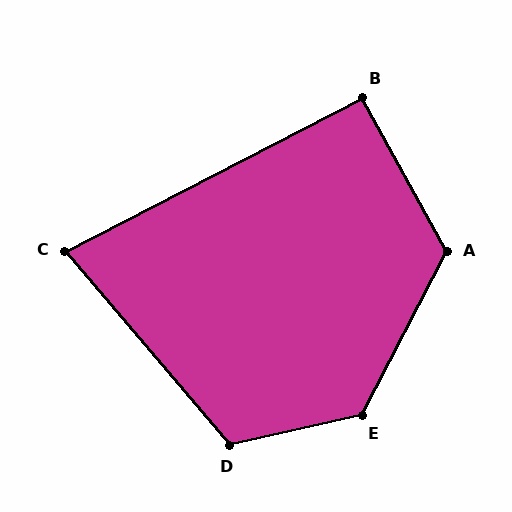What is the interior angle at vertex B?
Approximately 91 degrees (approximately right).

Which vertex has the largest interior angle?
E, at approximately 130 degrees.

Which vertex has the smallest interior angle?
C, at approximately 77 degrees.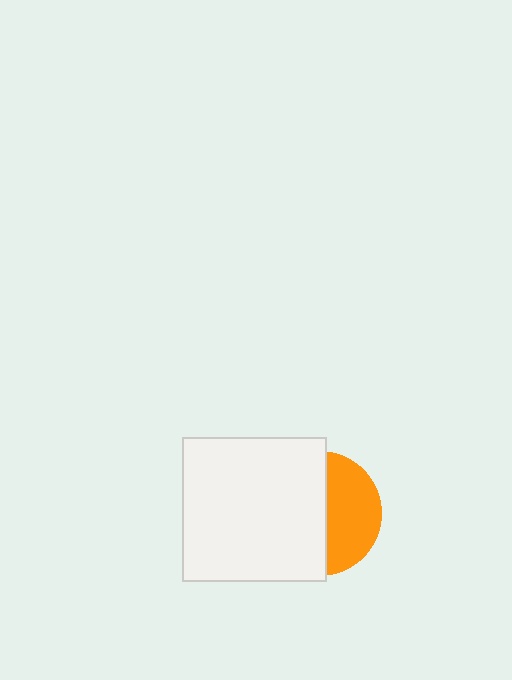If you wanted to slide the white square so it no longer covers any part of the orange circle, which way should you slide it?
Slide it left — that is the most direct way to separate the two shapes.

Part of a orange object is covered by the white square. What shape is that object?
It is a circle.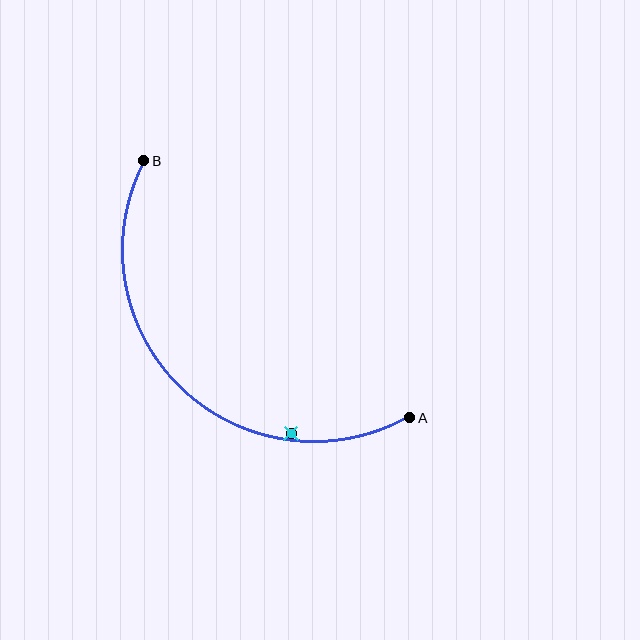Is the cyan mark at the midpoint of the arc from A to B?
No — the cyan mark does not lie on the arc at all. It sits slightly inside the curve.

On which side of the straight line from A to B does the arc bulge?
The arc bulges below and to the left of the straight line connecting A and B.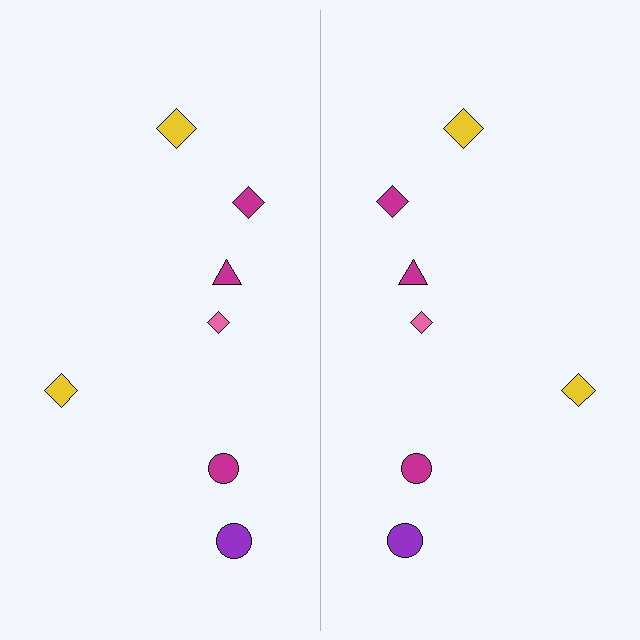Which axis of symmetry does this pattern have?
The pattern has a vertical axis of symmetry running through the center of the image.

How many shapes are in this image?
There are 14 shapes in this image.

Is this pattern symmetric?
Yes, this pattern has bilateral (reflection) symmetry.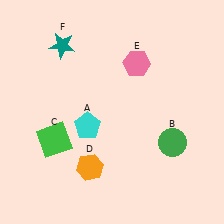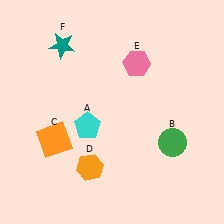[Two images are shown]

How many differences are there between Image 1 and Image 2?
There is 1 difference between the two images.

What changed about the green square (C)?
In Image 1, C is green. In Image 2, it changed to orange.